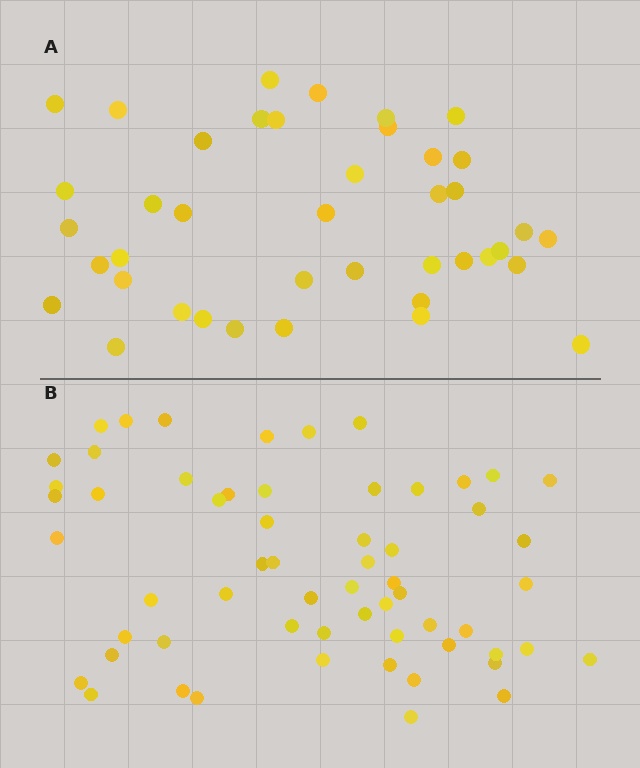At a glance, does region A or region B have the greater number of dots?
Region B (the bottom region) has more dots.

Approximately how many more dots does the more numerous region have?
Region B has approximately 20 more dots than region A.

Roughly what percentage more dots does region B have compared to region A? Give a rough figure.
About 45% more.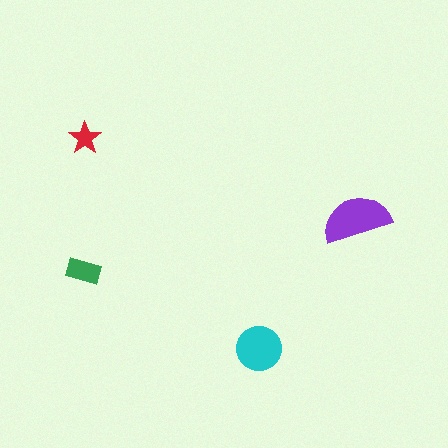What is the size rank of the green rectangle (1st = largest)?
3rd.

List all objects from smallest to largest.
The red star, the green rectangle, the cyan circle, the purple semicircle.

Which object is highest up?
The red star is topmost.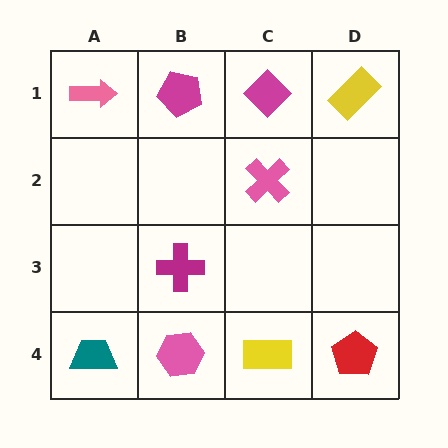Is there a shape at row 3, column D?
No, that cell is empty.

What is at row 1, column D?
A yellow rectangle.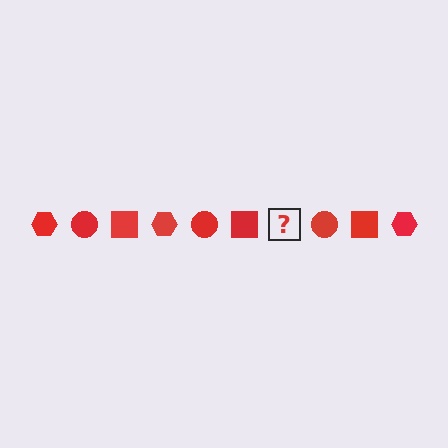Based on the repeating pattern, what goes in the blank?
The blank should be a red hexagon.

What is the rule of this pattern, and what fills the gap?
The rule is that the pattern cycles through hexagon, circle, square shapes in red. The gap should be filled with a red hexagon.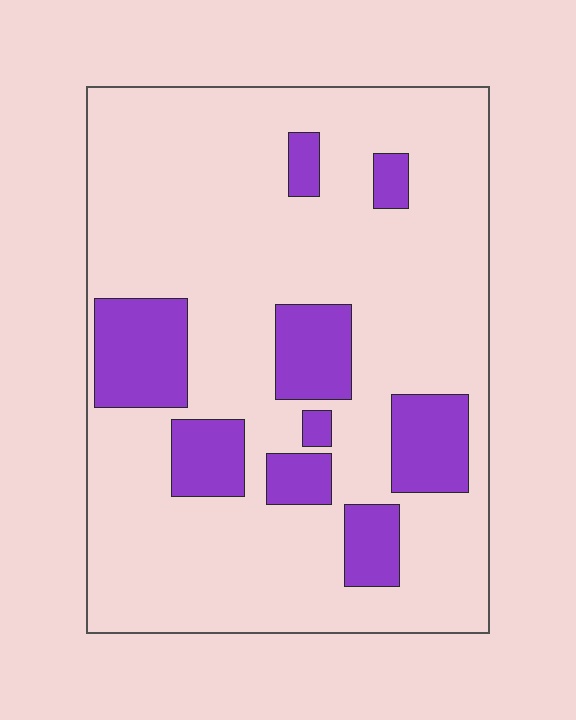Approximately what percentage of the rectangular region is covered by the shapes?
Approximately 20%.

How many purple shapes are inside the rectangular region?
9.